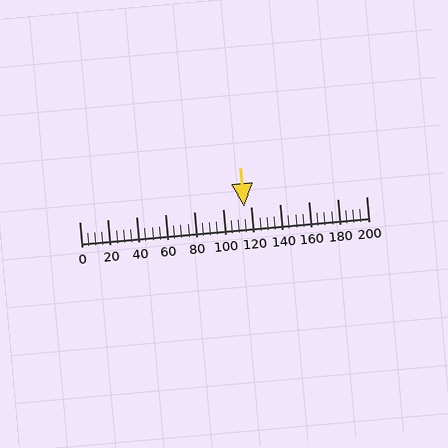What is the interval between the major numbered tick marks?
The major tick marks are spaced 20 units apart.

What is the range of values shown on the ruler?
The ruler shows values from 0 to 200.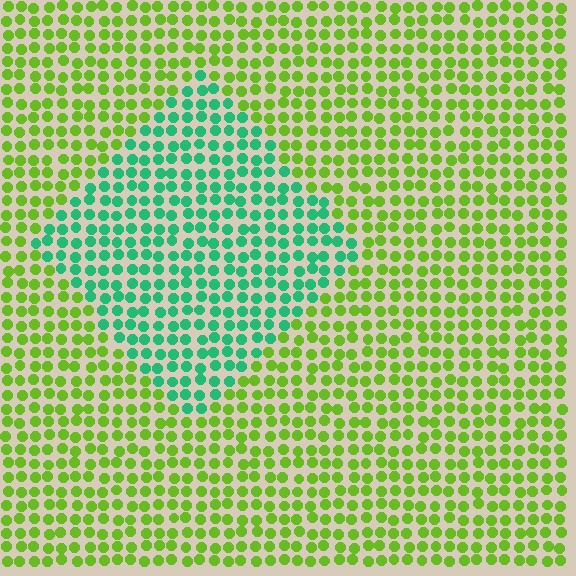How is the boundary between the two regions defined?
The boundary is defined purely by a slight shift in hue (about 60 degrees). Spacing, size, and orientation are identical on both sides.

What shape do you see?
I see a diamond.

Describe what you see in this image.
The image is filled with small lime elements in a uniform arrangement. A diamond-shaped region is visible where the elements are tinted to a slightly different hue, forming a subtle color boundary.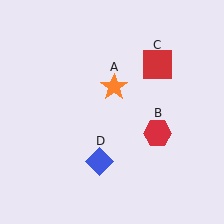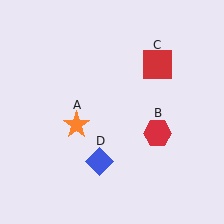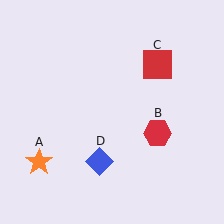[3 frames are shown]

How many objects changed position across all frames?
1 object changed position: orange star (object A).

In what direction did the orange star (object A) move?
The orange star (object A) moved down and to the left.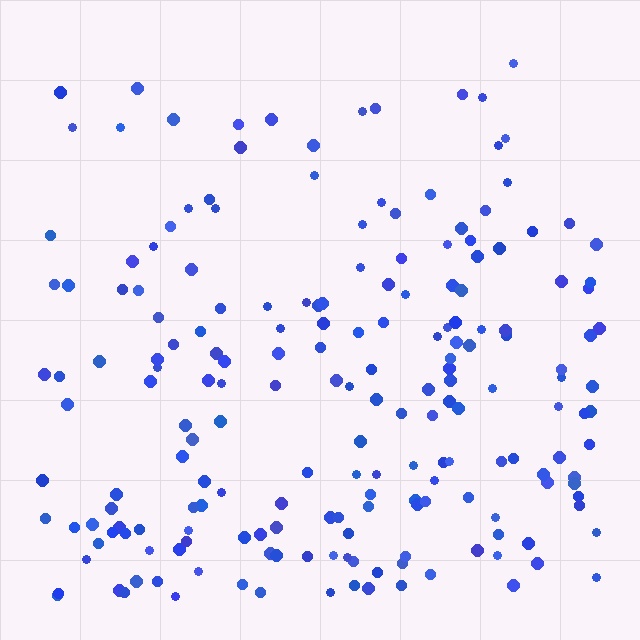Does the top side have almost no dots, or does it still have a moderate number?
Still a moderate number, just noticeably fewer than the bottom.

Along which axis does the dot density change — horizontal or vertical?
Vertical.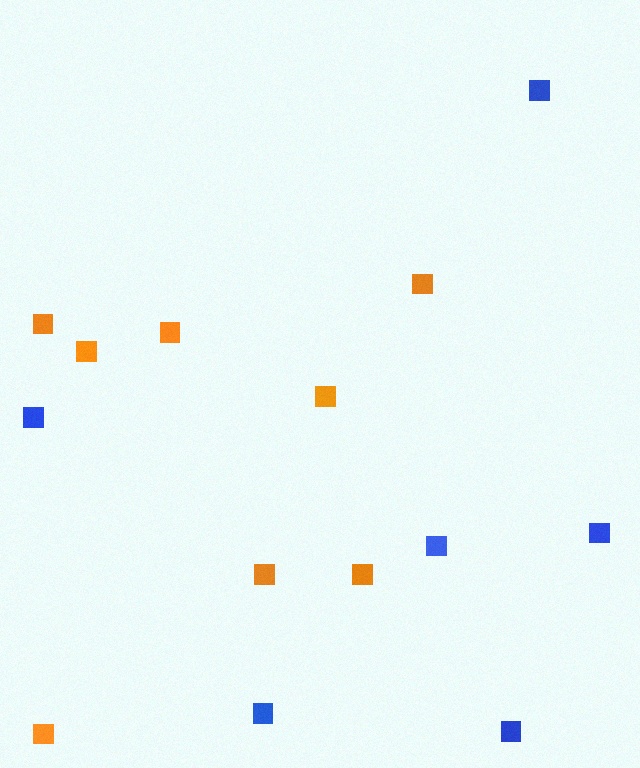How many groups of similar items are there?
There are 2 groups: one group of orange squares (8) and one group of blue squares (6).